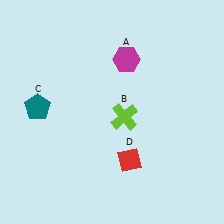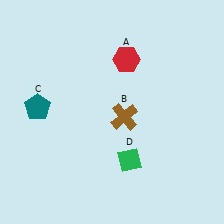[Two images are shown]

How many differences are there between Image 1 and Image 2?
There are 3 differences between the two images.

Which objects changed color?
A changed from magenta to red. B changed from lime to brown. D changed from red to green.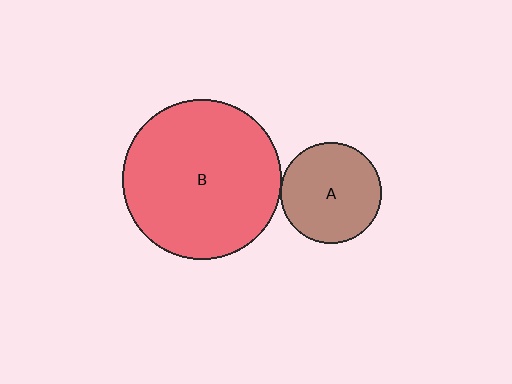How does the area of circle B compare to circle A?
Approximately 2.5 times.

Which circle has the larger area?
Circle B (red).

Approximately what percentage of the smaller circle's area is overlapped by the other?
Approximately 5%.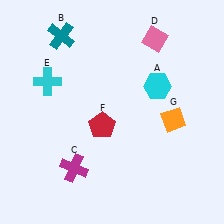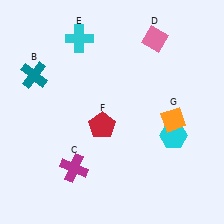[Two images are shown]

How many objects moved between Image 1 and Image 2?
3 objects moved between the two images.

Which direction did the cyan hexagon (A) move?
The cyan hexagon (A) moved down.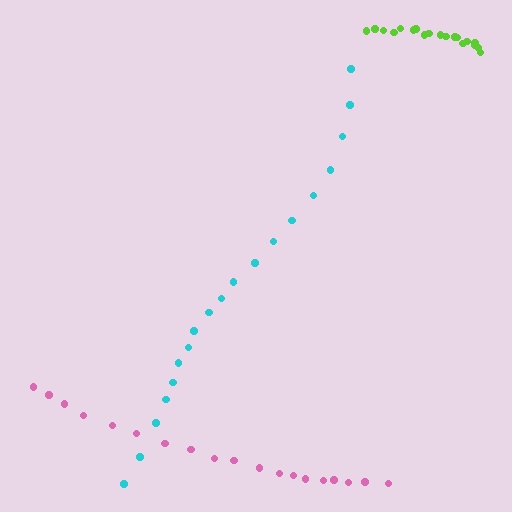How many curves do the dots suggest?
There are 3 distinct paths.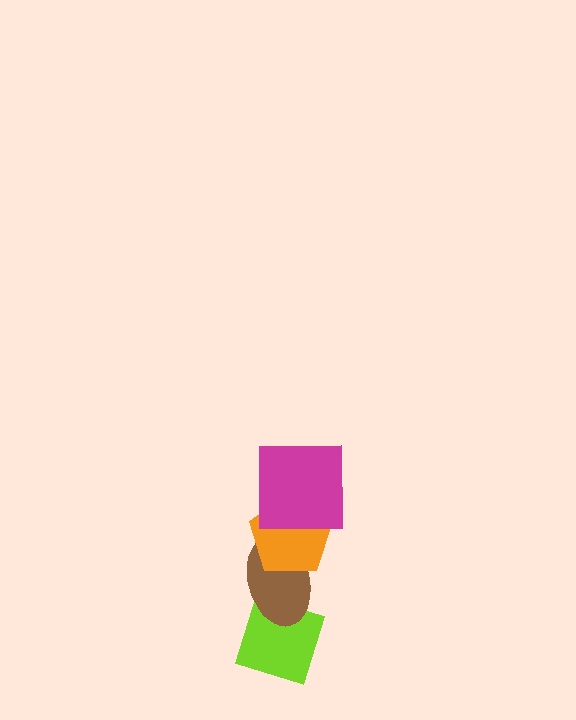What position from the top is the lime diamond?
The lime diamond is 4th from the top.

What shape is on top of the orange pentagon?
The magenta square is on top of the orange pentagon.